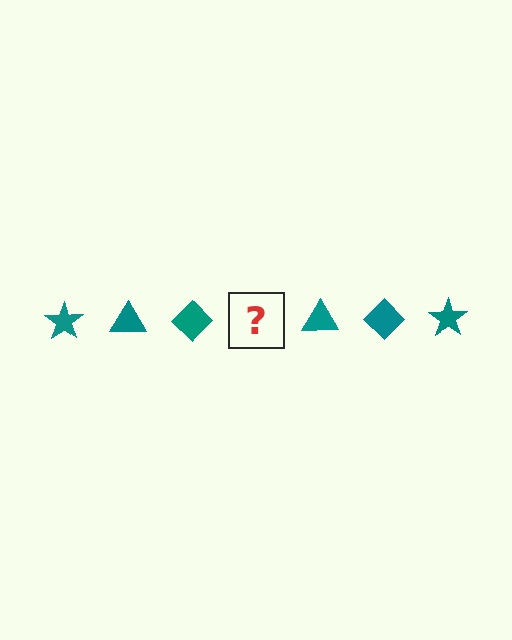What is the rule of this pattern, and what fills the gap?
The rule is that the pattern cycles through star, triangle, diamond shapes in teal. The gap should be filled with a teal star.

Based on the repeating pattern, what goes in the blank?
The blank should be a teal star.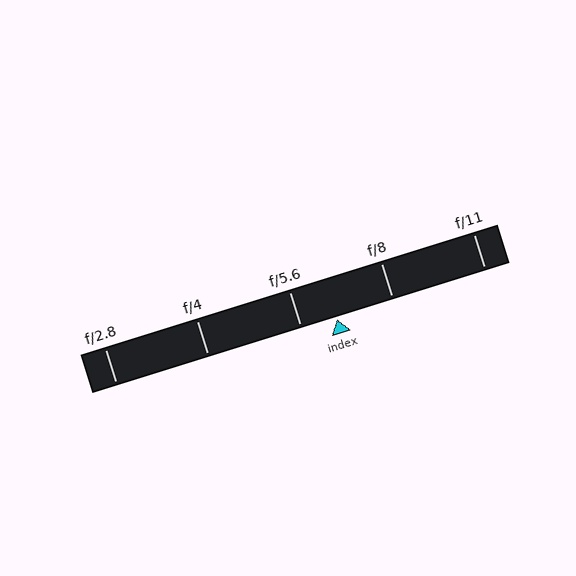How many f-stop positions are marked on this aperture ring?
There are 5 f-stop positions marked.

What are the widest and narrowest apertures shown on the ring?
The widest aperture shown is f/2.8 and the narrowest is f/11.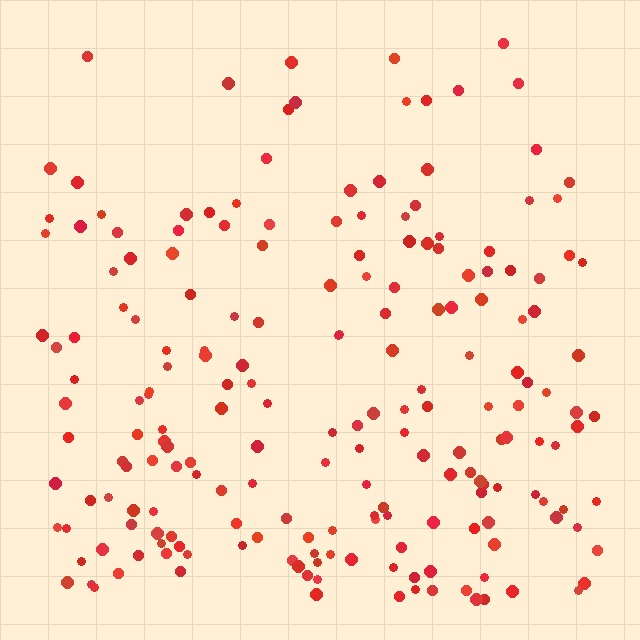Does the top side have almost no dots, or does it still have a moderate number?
Still a moderate number, just noticeably fewer than the bottom.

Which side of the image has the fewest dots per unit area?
The top.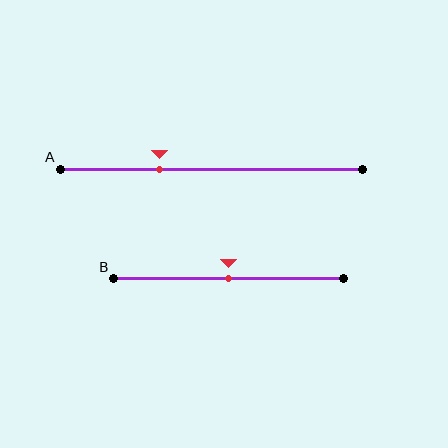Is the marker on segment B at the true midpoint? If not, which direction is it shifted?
Yes, the marker on segment B is at the true midpoint.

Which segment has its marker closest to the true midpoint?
Segment B has its marker closest to the true midpoint.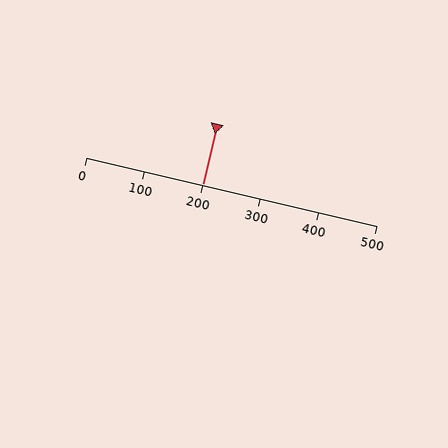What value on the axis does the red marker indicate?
The marker indicates approximately 200.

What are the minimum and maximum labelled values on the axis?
The axis runs from 0 to 500.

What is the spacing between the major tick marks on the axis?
The major ticks are spaced 100 apart.